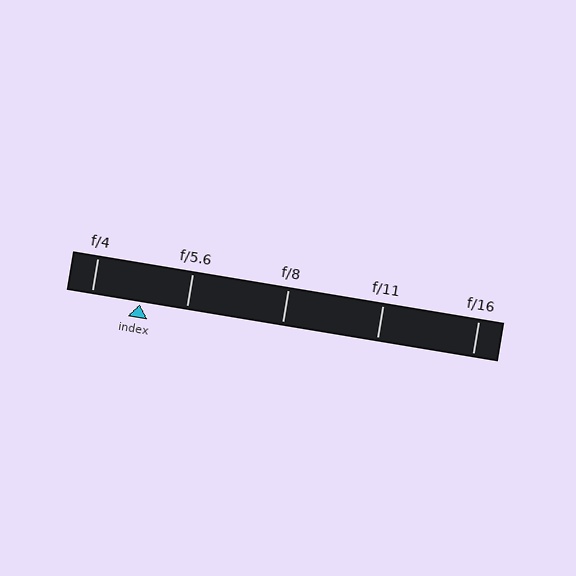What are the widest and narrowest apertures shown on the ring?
The widest aperture shown is f/4 and the narrowest is f/16.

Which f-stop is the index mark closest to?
The index mark is closest to f/5.6.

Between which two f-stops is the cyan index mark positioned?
The index mark is between f/4 and f/5.6.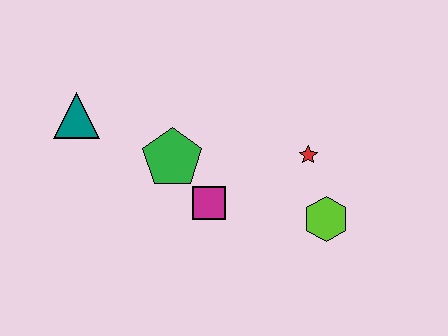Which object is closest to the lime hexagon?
The red star is closest to the lime hexagon.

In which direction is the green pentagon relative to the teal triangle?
The green pentagon is to the right of the teal triangle.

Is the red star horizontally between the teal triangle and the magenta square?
No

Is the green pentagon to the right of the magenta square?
No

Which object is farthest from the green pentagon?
The lime hexagon is farthest from the green pentagon.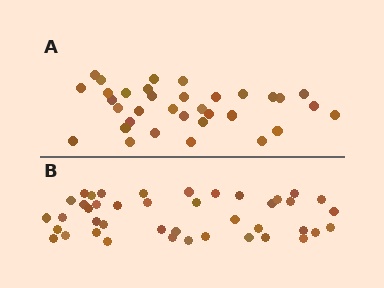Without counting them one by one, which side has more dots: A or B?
Region B (the bottom region) has more dots.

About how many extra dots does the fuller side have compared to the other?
Region B has roughly 8 or so more dots than region A.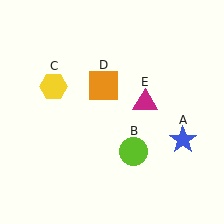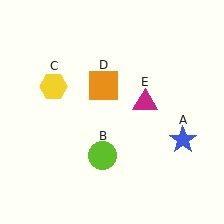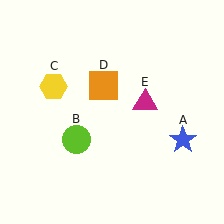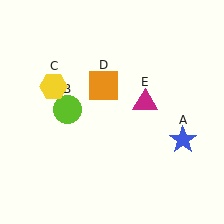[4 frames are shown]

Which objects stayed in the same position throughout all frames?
Blue star (object A) and yellow hexagon (object C) and orange square (object D) and magenta triangle (object E) remained stationary.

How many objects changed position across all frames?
1 object changed position: lime circle (object B).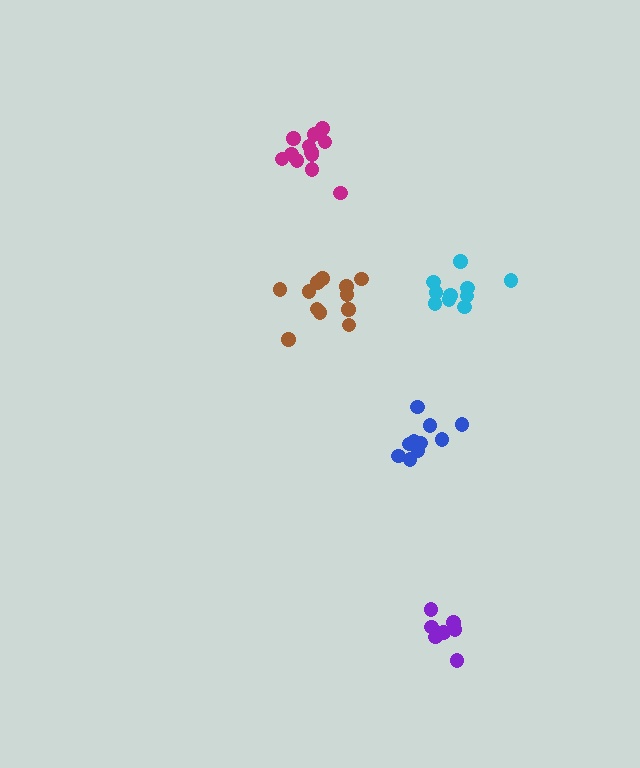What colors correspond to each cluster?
The clusters are colored: purple, brown, cyan, blue, magenta.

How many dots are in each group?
Group 1: 7 dots, Group 2: 12 dots, Group 3: 10 dots, Group 4: 10 dots, Group 5: 12 dots (51 total).